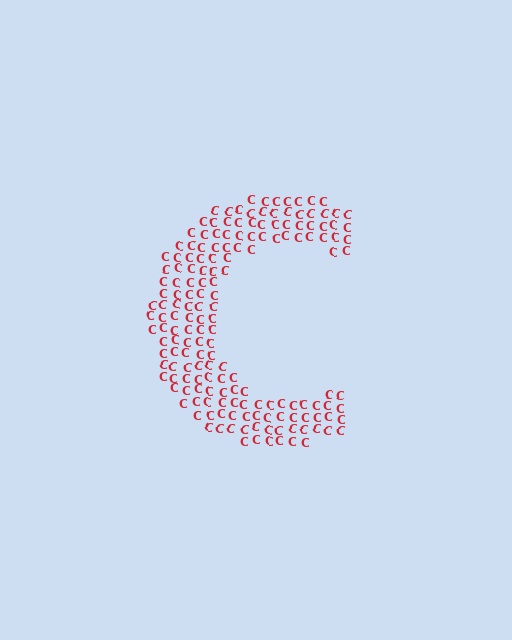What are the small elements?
The small elements are letter C's.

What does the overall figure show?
The overall figure shows the letter C.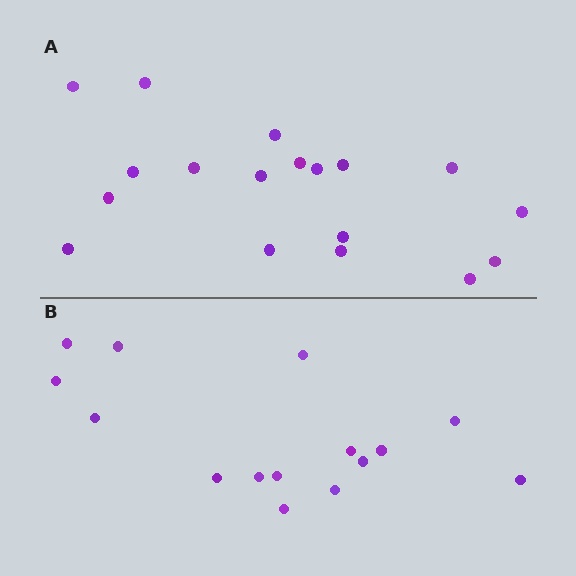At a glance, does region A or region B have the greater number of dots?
Region A (the top region) has more dots.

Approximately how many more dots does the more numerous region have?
Region A has just a few more — roughly 2 or 3 more dots than region B.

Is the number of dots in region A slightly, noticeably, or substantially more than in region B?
Region A has only slightly more — the two regions are fairly close. The ratio is roughly 1.2 to 1.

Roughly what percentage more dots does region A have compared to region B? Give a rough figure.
About 20% more.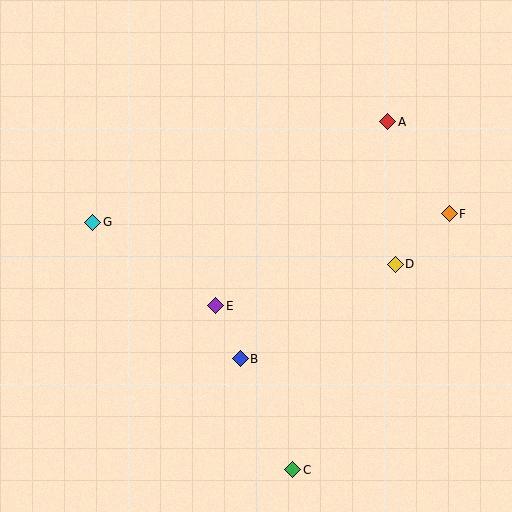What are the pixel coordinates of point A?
Point A is at (388, 122).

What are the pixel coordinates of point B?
Point B is at (240, 359).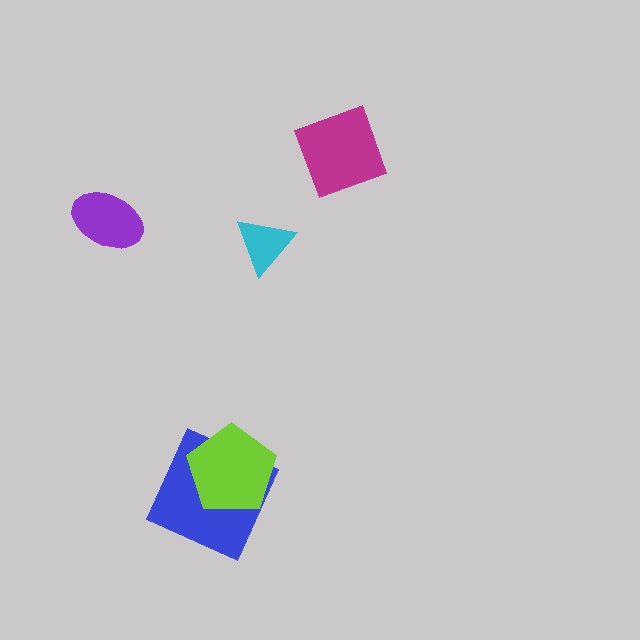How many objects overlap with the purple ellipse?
0 objects overlap with the purple ellipse.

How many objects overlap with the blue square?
1 object overlaps with the blue square.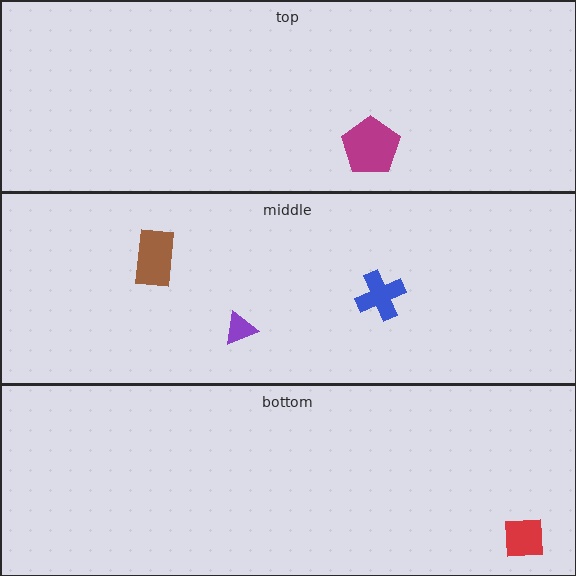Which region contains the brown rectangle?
The middle region.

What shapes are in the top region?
The magenta pentagon.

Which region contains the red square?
The bottom region.